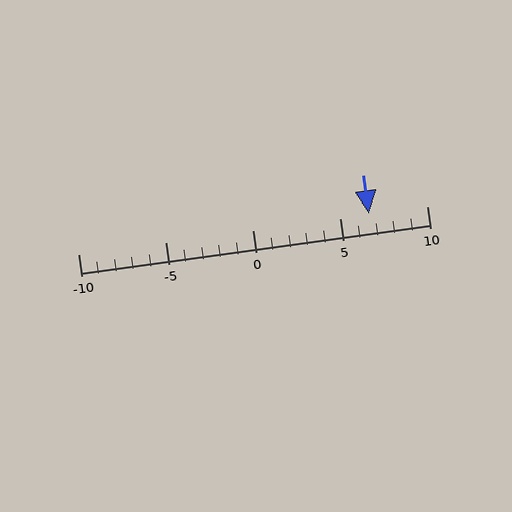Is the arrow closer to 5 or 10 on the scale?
The arrow is closer to 5.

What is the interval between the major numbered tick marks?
The major tick marks are spaced 5 units apart.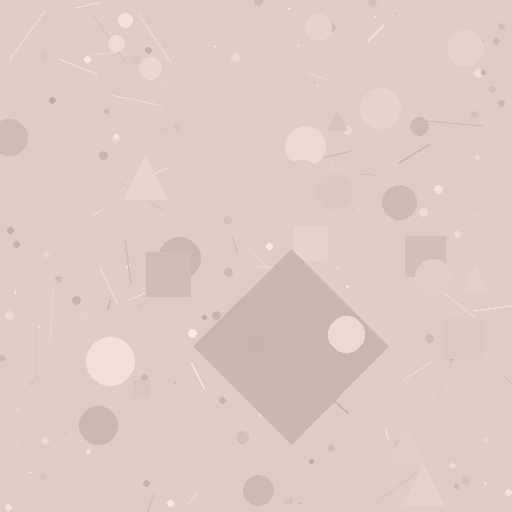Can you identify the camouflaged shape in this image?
The camouflaged shape is a diamond.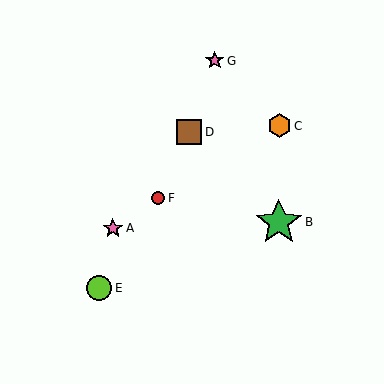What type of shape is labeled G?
Shape G is a pink star.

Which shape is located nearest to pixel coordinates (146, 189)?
The red circle (labeled F) at (158, 198) is nearest to that location.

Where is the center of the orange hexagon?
The center of the orange hexagon is at (279, 126).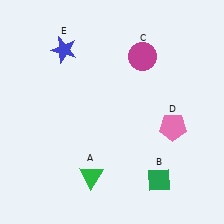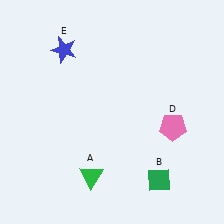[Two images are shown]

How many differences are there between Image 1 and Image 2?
There is 1 difference between the two images.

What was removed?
The magenta circle (C) was removed in Image 2.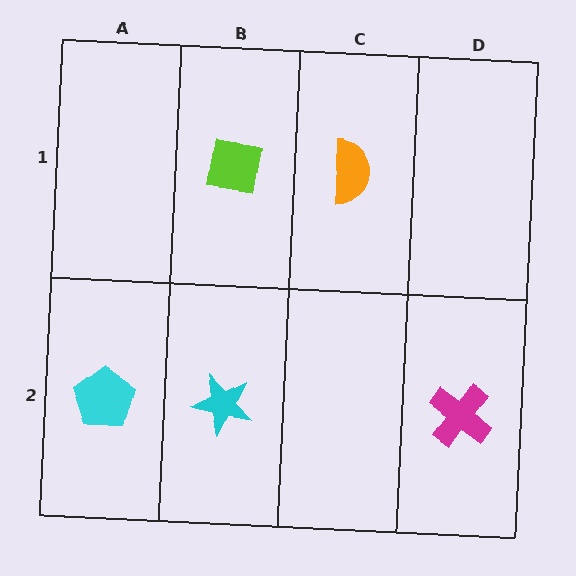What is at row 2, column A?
A cyan pentagon.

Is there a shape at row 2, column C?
No, that cell is empty.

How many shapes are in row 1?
2 shapes.